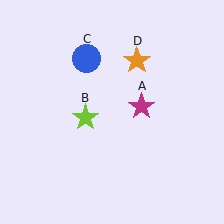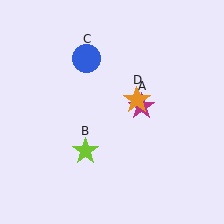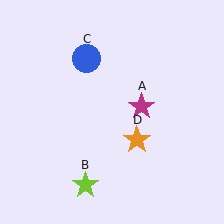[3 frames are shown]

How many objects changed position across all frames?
2 objects changed position: lime star (object B), orange star (object D).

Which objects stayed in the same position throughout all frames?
Magenta star (object A) and blue circle (object C) remained stationary.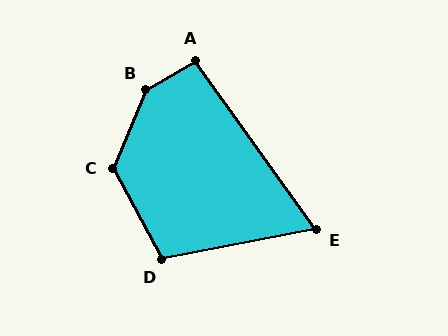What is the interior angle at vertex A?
Approximately 96 degrees (obtuse).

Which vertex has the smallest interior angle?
E, at approximately 66 degrees.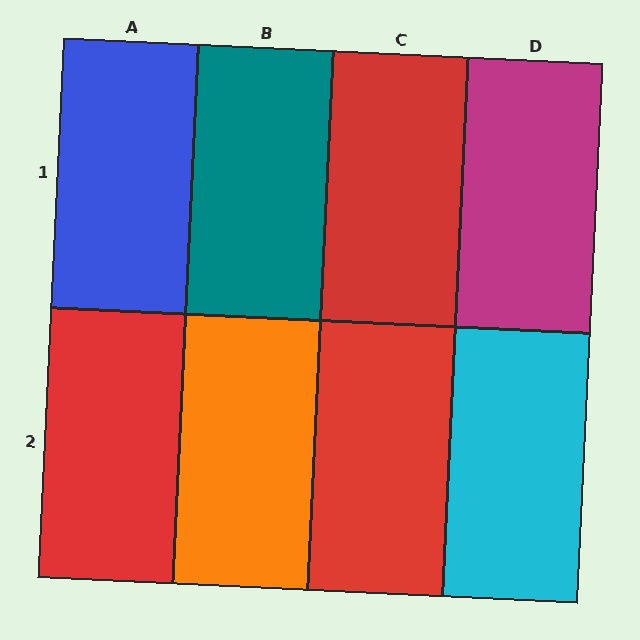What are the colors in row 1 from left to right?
Blue, teal, red, magenta.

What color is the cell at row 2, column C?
Red.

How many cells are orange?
1 cell is orange.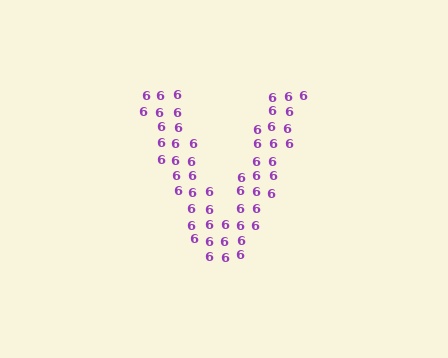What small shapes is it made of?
It is made of small digit 6's.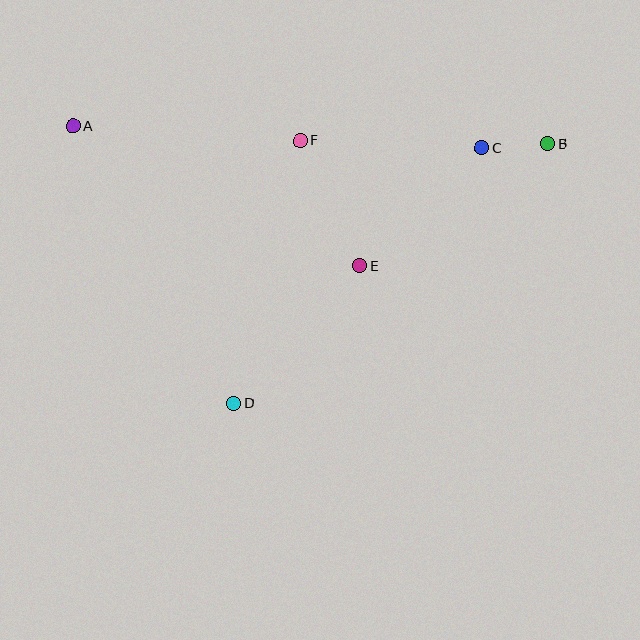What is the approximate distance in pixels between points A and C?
The distance between A and C is approximately 410 pixels.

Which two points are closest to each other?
Points B and C are closest to each other.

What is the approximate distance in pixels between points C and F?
The distance between C and F is approximately 182 pixels.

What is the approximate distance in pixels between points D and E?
The distance between D and E is approximately 187 pixels.